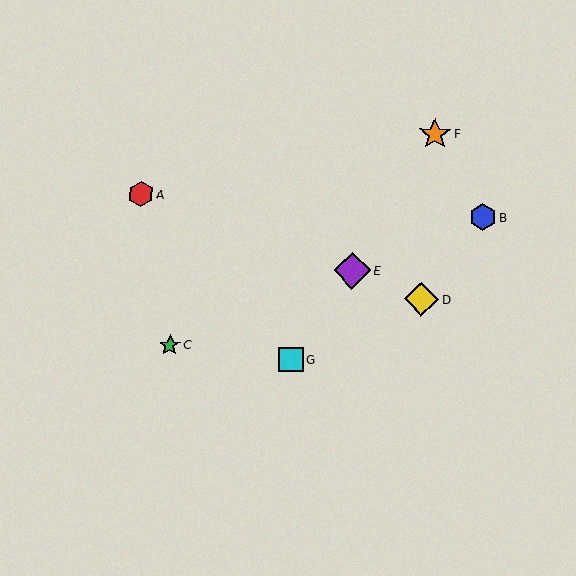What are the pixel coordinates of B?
Object B is at (483, 217).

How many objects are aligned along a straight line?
3 objects (B, C, E) are aligned along a straight line.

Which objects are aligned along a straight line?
Objects B, C, E are aligned along a straight line.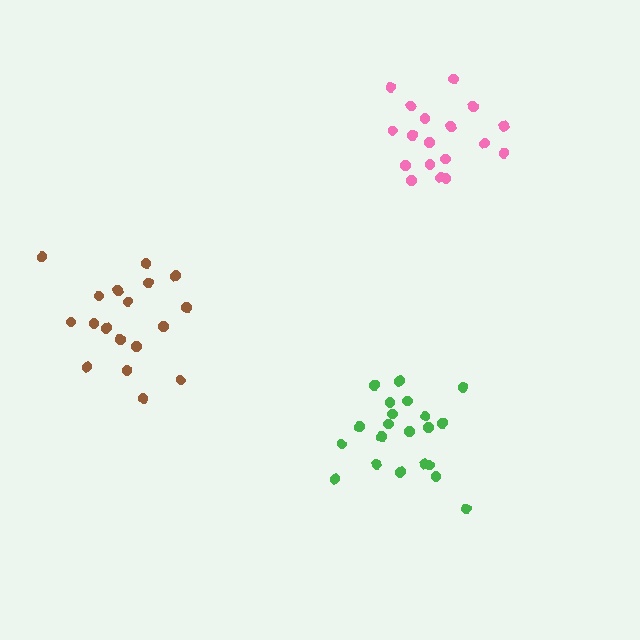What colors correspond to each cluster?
The clusters are colored: brown, pink, green.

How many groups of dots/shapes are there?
There are 3 groups.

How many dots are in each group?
Group 1: 18 dots, Group 2: 18 dots, Group 3: 21 dots (57 total).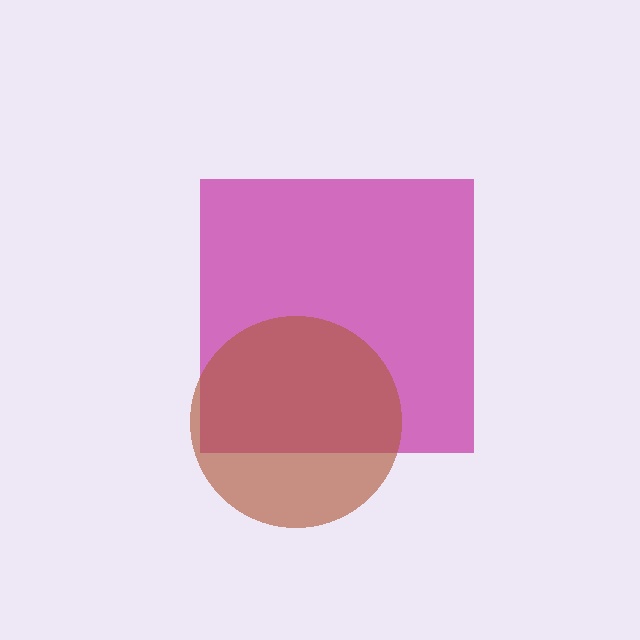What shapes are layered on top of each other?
The layered shapes are: a magenta square, a brown circle.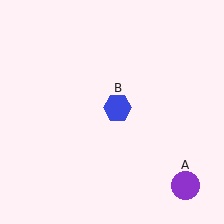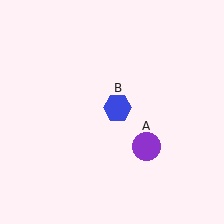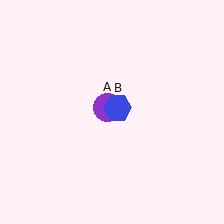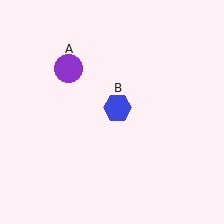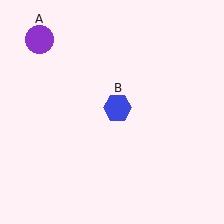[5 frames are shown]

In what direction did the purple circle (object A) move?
The purple circle (object A) moved up and to the left.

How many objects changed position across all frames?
1 object changed position: purple circle (object A).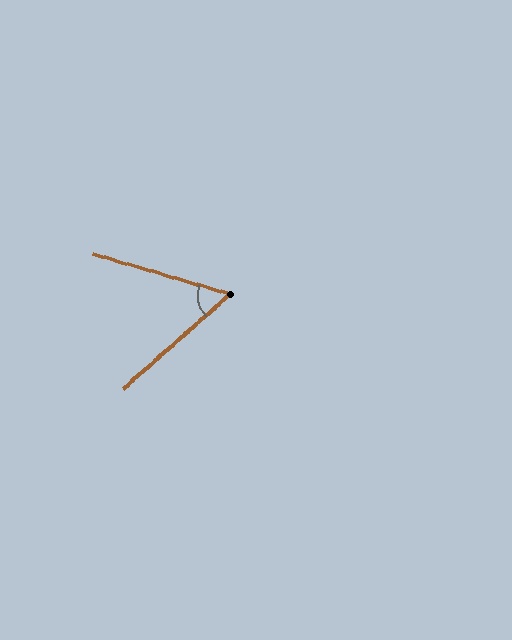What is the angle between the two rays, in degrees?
Approximately 58 degrees.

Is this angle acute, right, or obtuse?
It is acute.